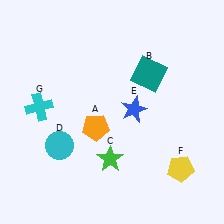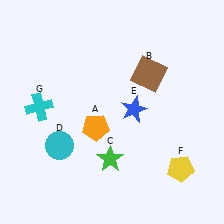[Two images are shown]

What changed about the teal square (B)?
In Image 1, B is teal. In Image 2, it changed to brown.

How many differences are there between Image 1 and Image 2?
There is 1 difference between the two images.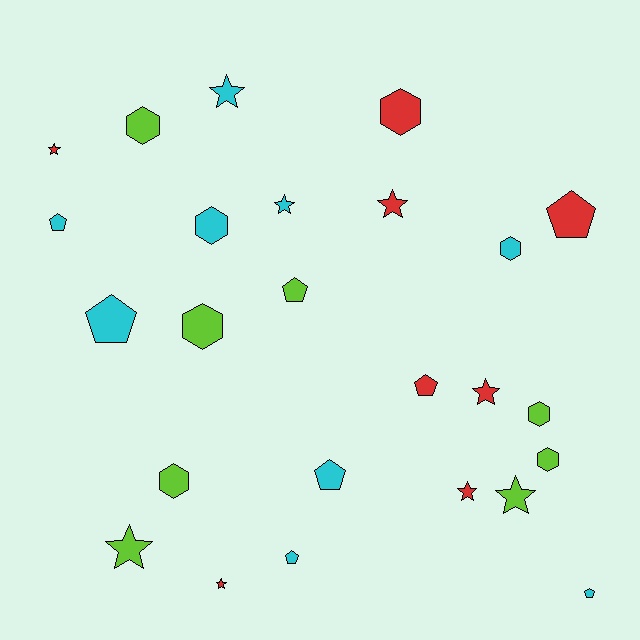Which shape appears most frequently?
Star, with 9 objects.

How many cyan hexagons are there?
There are 2 cyan hexagons.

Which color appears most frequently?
Cyan, with 9 objects.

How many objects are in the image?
There are 25 objects.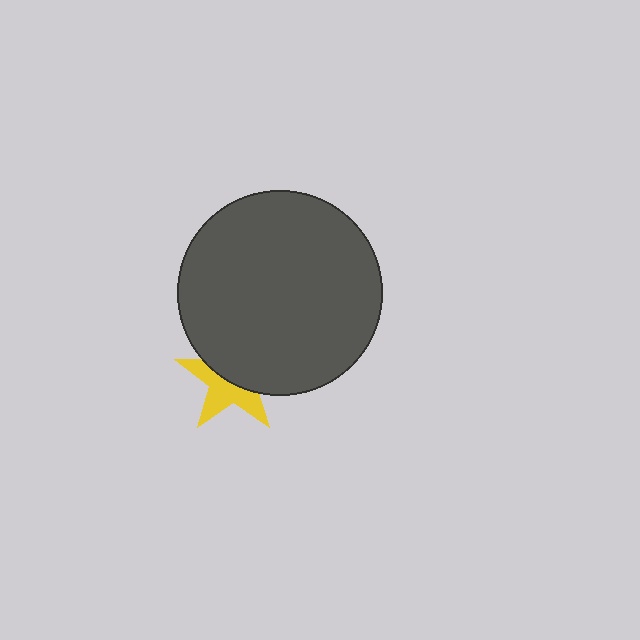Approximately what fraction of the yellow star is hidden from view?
Roughly 51% of the yellow star is hidden behind the dark gray circle.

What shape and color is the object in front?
The object in front is a dark gray circle.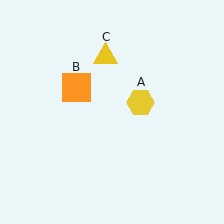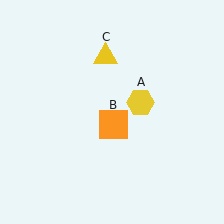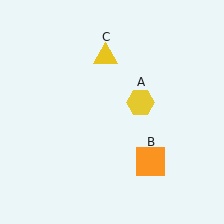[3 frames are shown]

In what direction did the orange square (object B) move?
The orange square (object B) moved down and to the right.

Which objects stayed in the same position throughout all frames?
Yellow hexagon (object A) and yellow triangle (object C) remained stationary.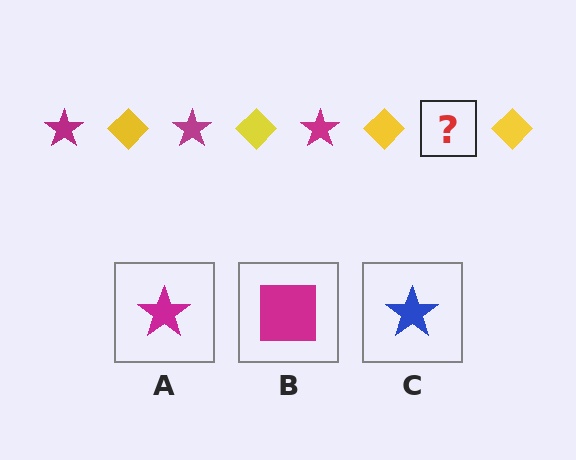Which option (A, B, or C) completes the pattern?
A.